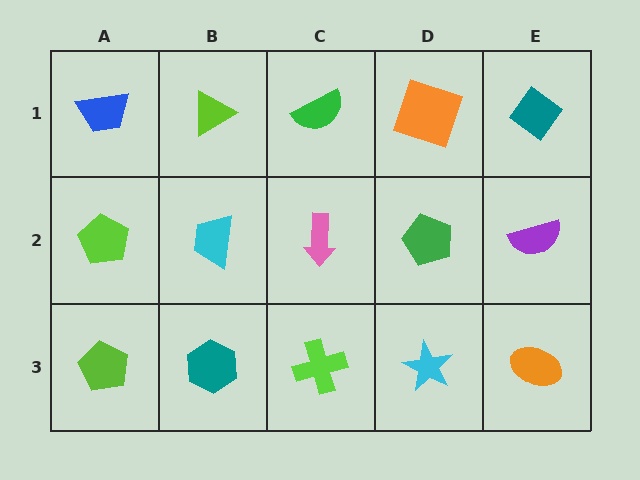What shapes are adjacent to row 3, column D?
A green pentagon (row 2, column D), a lime cross (row 3, column C), an orange ellipse (row 3, column E).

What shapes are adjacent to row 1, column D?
A green pentagon (row 2, column D), a green semicircle (row 1, column C), a teal diamond (row 1, column E).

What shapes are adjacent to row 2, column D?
An orange square (row 1, column D), a cyan star (row 3, column D), a pink arrow (row 2, column C), a purple semicircle (row 2, column E).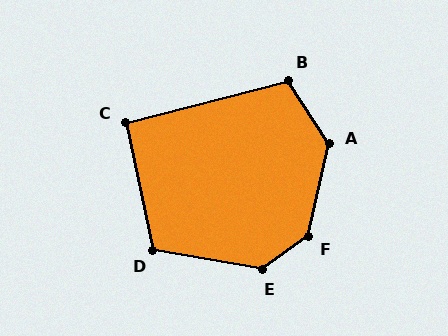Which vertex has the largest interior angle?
F, at approximately 139 degrees.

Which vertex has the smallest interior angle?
C, at approximately 92 degrees.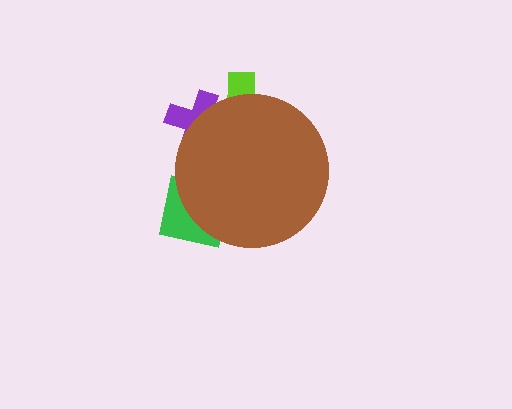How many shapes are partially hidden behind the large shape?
3 shapes are partially hidden.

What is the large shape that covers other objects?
A brown circle.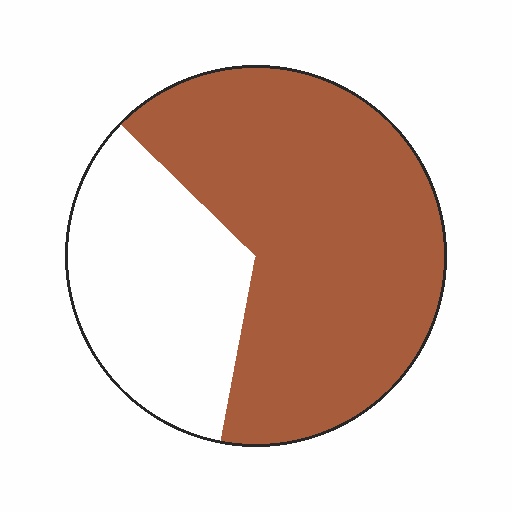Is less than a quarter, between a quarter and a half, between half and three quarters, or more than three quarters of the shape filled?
Between half and three quarters.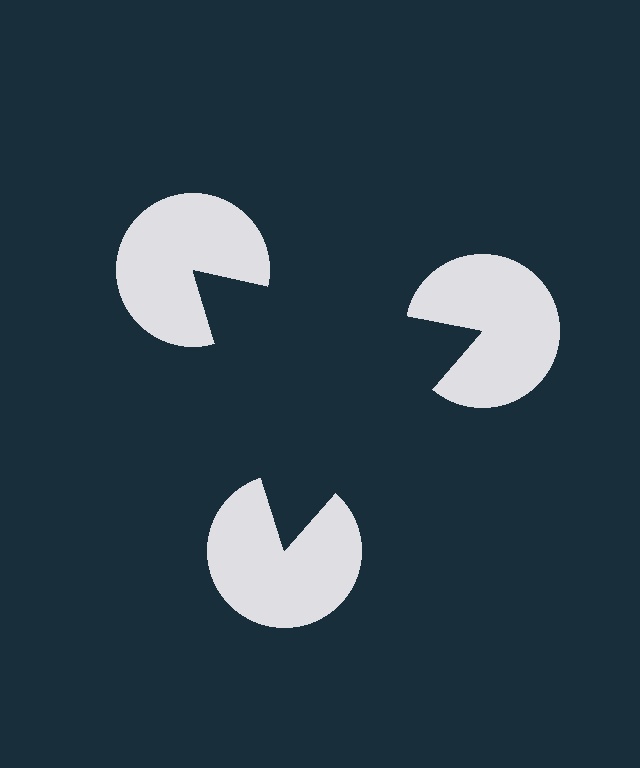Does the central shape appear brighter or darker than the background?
It typically appears slightly darker than the background, even though no actual brightness change is drawn.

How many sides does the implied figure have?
3 sides.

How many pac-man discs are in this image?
There are 3 — one at each vertex of the illusory triangle.